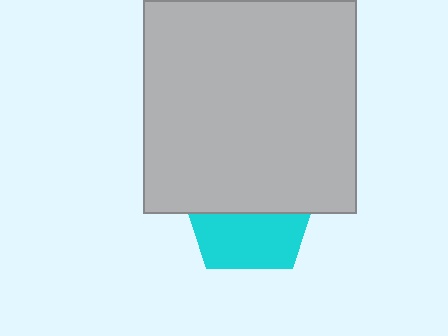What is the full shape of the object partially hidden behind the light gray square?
The partially hidden object is a cyan pentagon.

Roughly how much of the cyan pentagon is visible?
A small part of it is visible (roughly 45%).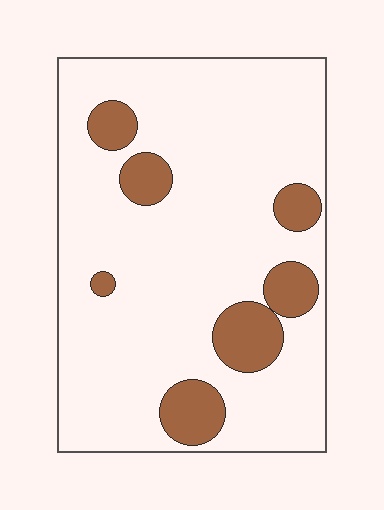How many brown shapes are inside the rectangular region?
7.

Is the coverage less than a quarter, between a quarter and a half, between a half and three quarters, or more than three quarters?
Less than a quarter.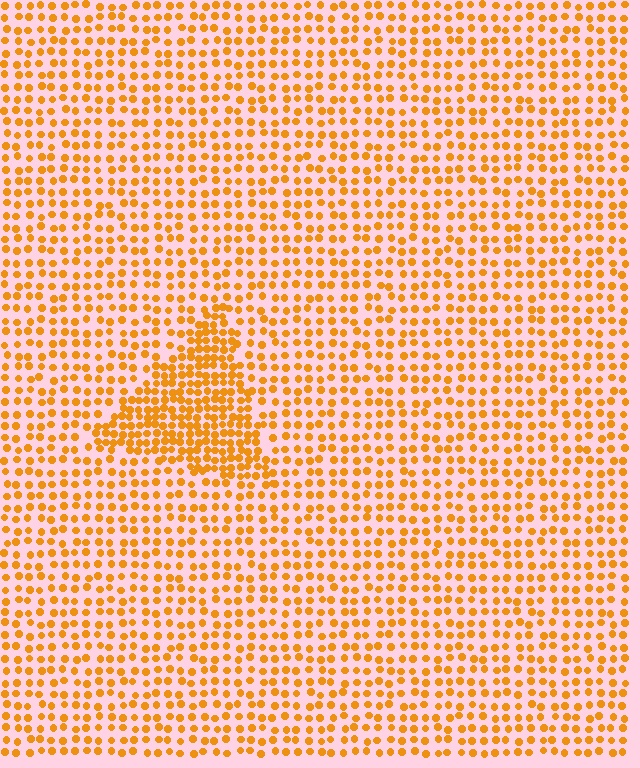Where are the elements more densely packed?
The elements are more densely packed inside the triangle boundary.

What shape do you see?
I see a triangle.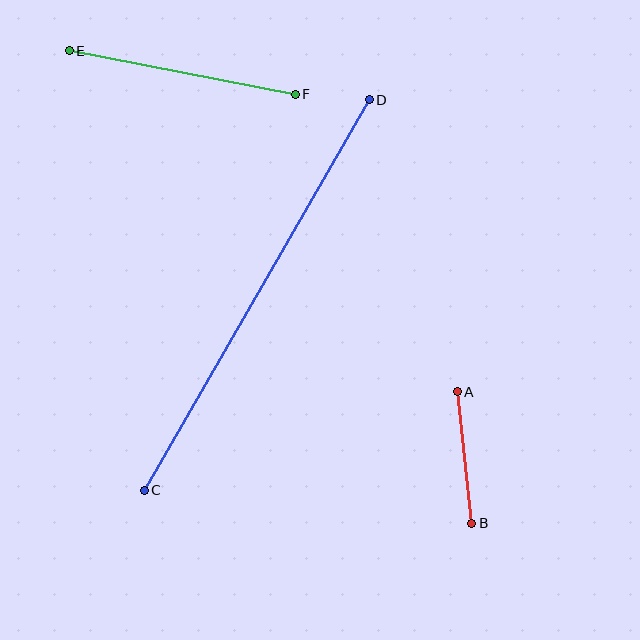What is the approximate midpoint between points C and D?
The midpoint is at approximately (257, 295) pixels.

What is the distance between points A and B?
The distance is approximately 132 pixels.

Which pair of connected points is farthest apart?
Points C and D are farthest apart.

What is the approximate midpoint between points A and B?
The midpoint is at approximately (465, 458) pixels.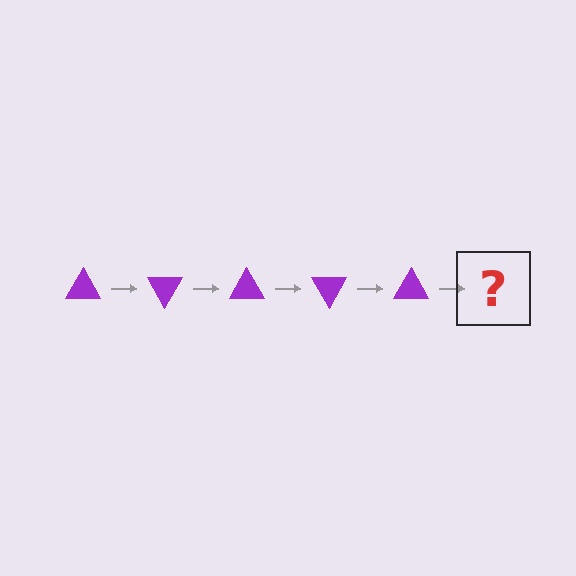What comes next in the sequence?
The next element should be a purple triangle rotated 300 degrees.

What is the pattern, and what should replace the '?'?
The pattern is that the triangle rotates 60 degrees each step. The '?' should be a purple triangle rotated 300 degrees.